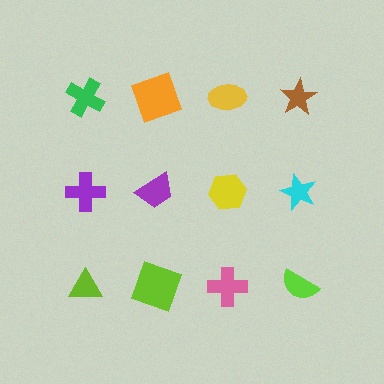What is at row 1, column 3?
A yellow ellipse.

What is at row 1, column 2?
An orange square.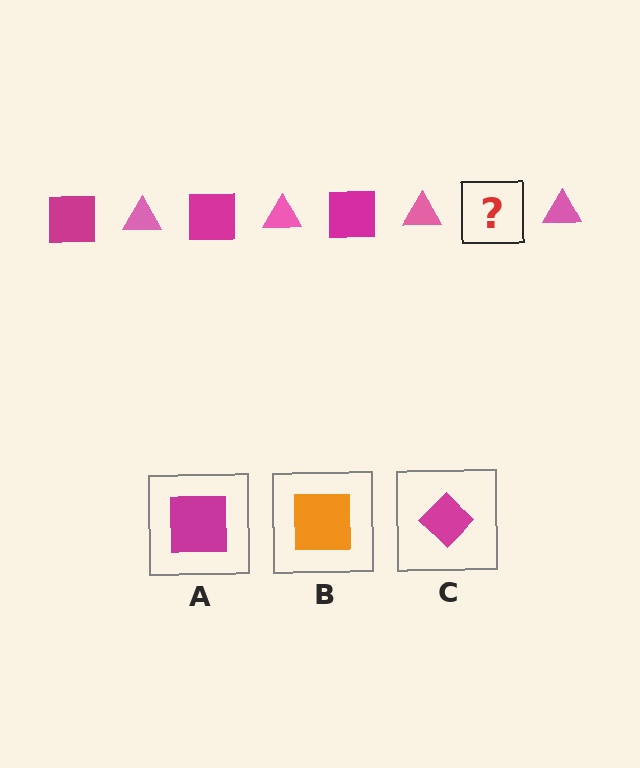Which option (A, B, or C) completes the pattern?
A.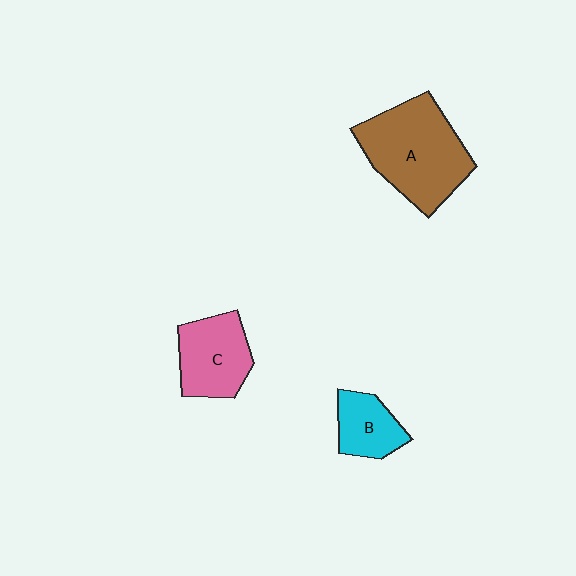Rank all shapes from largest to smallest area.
From largest to smallest: A (brown), C (pink), B (cyan).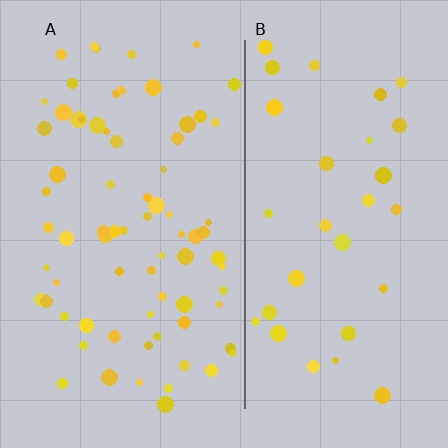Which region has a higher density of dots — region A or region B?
A (the left).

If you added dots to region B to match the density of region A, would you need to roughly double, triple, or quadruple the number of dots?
Approximately double.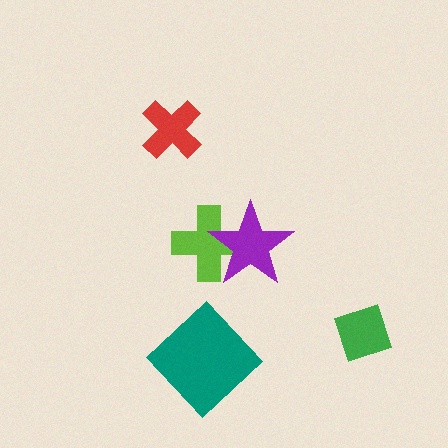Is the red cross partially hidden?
No, no other shape covers it.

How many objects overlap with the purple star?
1 object overlaps with the purple star.